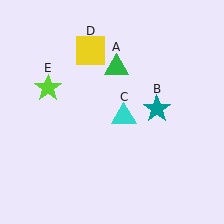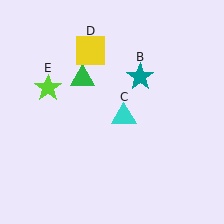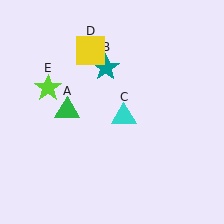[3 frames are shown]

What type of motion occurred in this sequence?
The green triangle (object A), teal star (object B) rotated counterclockwise around the center of the scene.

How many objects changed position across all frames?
2 objects changed position: green triangle (object A), teal star (object B).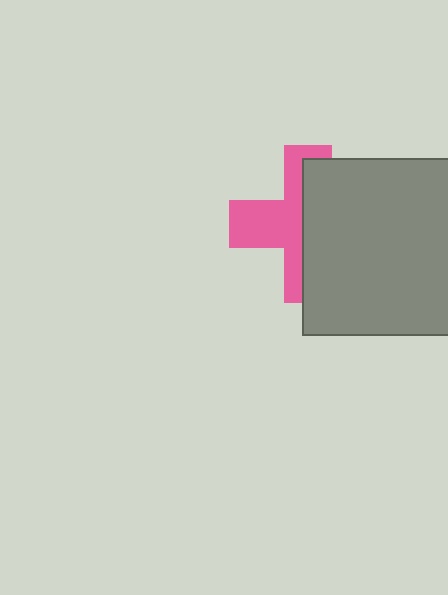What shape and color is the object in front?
The object in front is a gray square.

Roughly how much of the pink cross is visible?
About half of it is visible (roughly 45%).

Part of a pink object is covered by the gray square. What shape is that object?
It is a cross.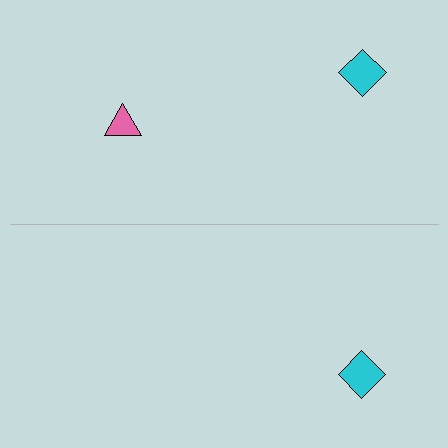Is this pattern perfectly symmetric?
No, the pattern is not perfectly symmetric. A pink triangle is missing from the bottom side.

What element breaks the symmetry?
A pink triangle is missing from the bottom side.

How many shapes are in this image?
There are 3 shapes in this image.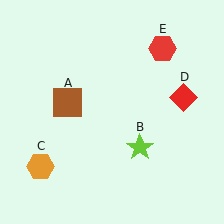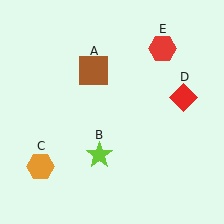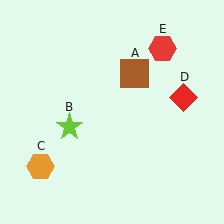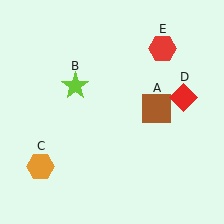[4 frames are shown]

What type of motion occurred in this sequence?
The brown square (object A), lime star (object B) rotated clockwise around the center of the scene.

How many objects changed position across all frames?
2 objects changed position: brown square (object A), lime star (object B).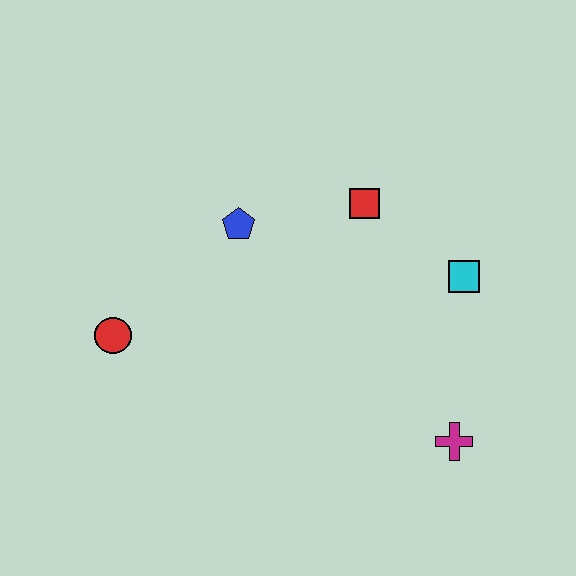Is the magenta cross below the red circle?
Yes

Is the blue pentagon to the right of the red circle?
Yes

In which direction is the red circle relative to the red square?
The red circle is to the left of the red square.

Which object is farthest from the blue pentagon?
The magenta cross is farthest from the blue pentagon.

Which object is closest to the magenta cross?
The cyan square is closest to the magenta cross.